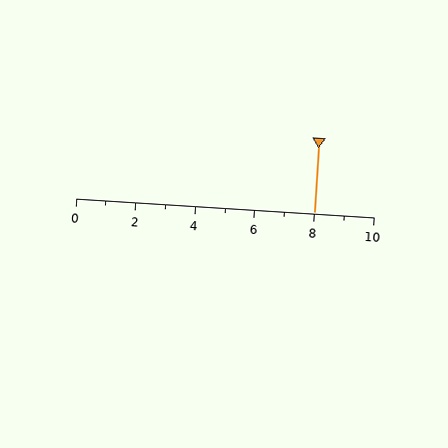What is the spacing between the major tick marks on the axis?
The major ticks are spaced 2 apart.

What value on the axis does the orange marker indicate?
The marker indicates approximately 8.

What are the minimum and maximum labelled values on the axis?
The axis runs from 0 to 10.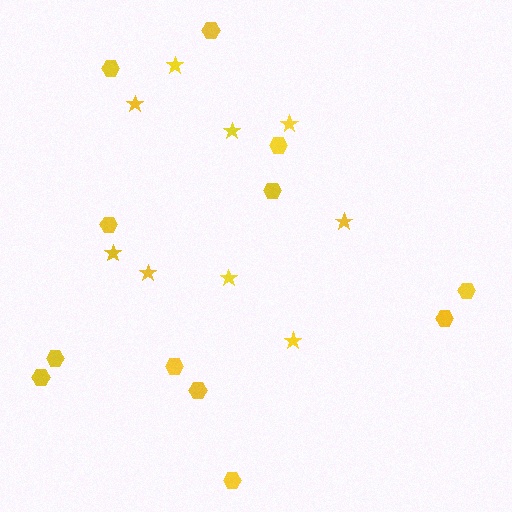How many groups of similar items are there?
There are 2 groups: one group of stars (9) and one group of hexagons (12).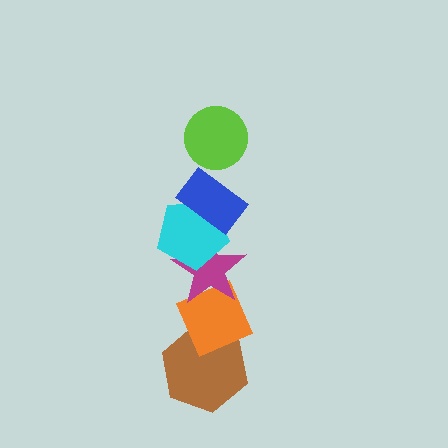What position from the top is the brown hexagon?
The brown hexagon is 6th from the top.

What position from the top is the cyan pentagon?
The cyan pentagon is 3rd from the top.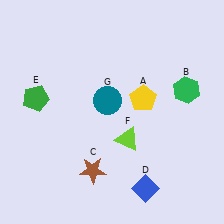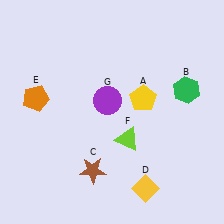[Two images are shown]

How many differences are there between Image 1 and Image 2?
There are 3 differences between the two images.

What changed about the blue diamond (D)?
In Image 1, D is blue. In Image 2, it changed to yellow.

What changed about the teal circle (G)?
In Image 1, G is teal. In Image 2, it changed to purple.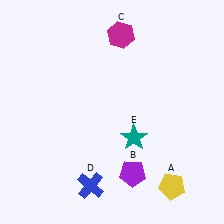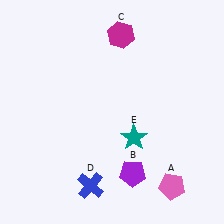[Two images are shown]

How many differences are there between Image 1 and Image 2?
There is 1 difference between the two images.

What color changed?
The pentagon (A) changed from yellow in Image 1 to pink in Image 2.